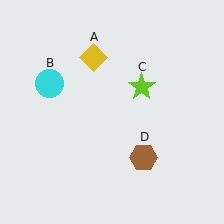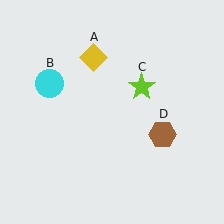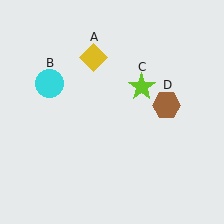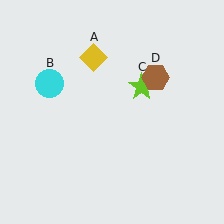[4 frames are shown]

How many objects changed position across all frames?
1 object changed position: brown hexagon (object D).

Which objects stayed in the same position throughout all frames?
Yellow diamond (object A) and cyan circle (object B) and lime star (object C) remained stationary.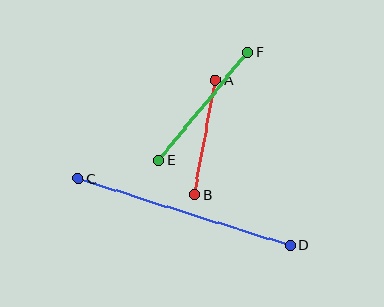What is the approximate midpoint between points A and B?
The midpoint is at approximately (205, 137) pixels.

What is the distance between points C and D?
The distance is approximately 222 pixels.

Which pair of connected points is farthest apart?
Points C and D are farthest apart.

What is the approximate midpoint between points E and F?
The midpoint is at approximately (203, 106) pixels.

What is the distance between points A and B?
The distance is approximately 116 pixels.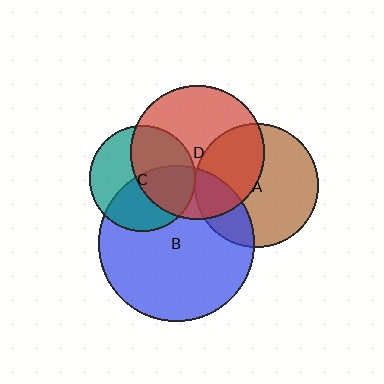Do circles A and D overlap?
Yes.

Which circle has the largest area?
Circle B (blue).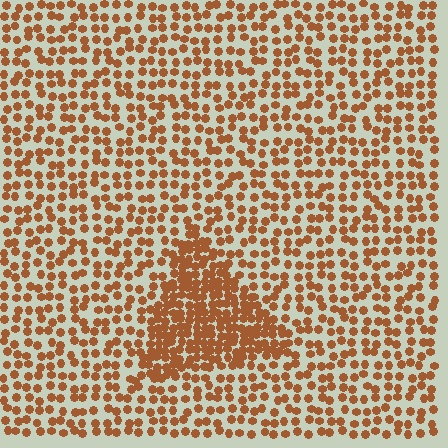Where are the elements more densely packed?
The elements are more densely packed inside the triangle boundary.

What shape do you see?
I see a triangle.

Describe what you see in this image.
The image contains small brown elements arranged at two different densities. A triangle-shaped region is visible where the elements are more densely packed than the surrounding area.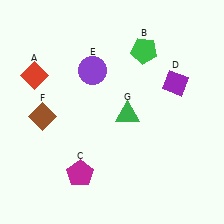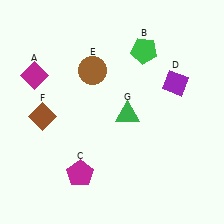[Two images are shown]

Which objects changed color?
A changed from red to magenta. E changed from purple to brown.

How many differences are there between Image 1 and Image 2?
There are 2 differences between the two images.